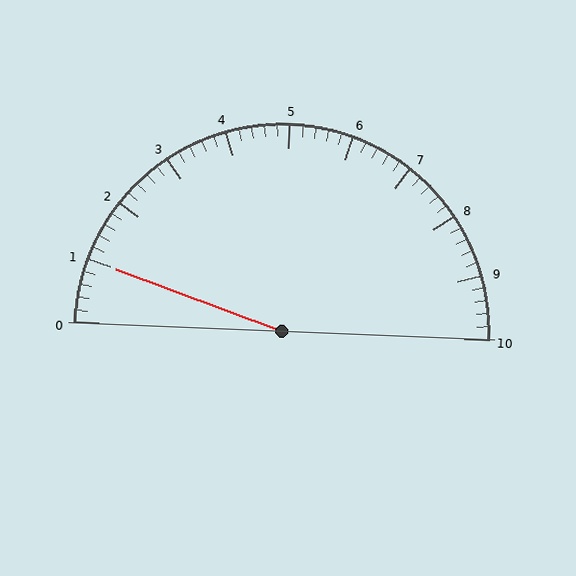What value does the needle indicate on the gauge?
The needle indicates approximately 1.0.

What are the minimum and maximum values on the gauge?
The gauge ranges from 0 to 10.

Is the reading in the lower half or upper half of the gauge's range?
The reading is in the lower half of the range (0 to 10).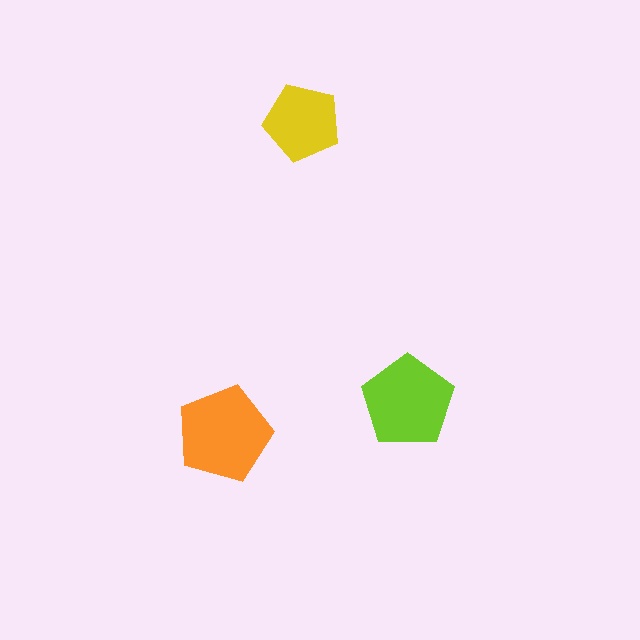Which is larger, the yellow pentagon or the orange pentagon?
The orange one.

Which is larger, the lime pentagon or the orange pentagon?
The orange one.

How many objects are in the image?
There are 3 objects in the image.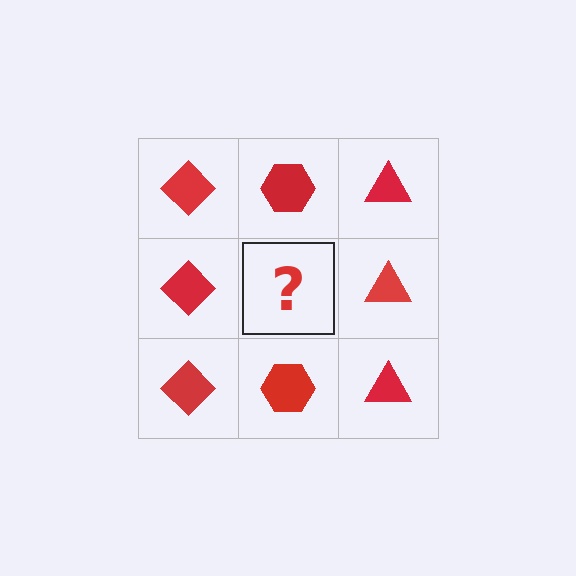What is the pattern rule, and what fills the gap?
The rule is that each column has a consistent shape. The gap should be filled with a red hexagon.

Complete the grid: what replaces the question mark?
The question mark should be replaced with a red hexagon.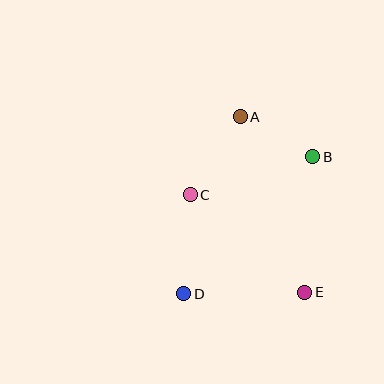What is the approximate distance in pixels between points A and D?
The distance between A and D is approximately 186 pixels.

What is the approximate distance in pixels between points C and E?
The distance between C and E is approximately 151 pixels.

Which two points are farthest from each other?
Points B and D are farthest from each other.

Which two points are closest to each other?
Points A and B are closest to each other.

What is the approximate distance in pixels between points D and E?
The distance between D and E is approximately 121 pixels.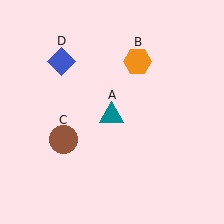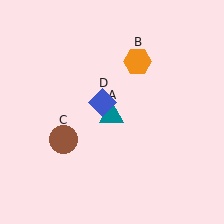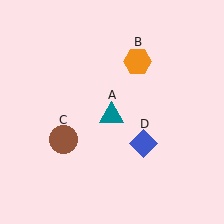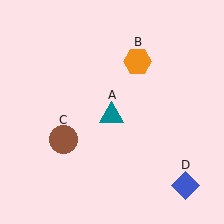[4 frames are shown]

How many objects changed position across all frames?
1 object changed position: blue diamond (object D).